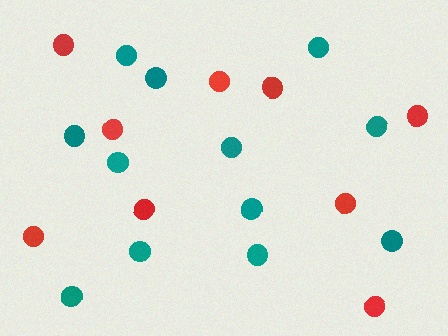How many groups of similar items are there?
There are 2 groups: one group of red circles (9) and one group of teal circles (12).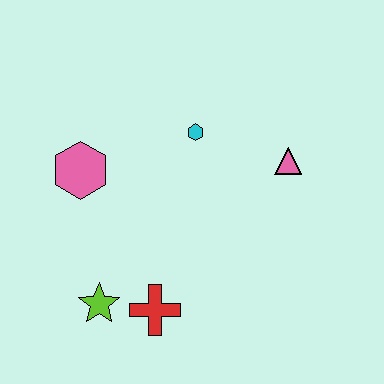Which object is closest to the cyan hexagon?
The pink triangle is closest to the cyan hexagon.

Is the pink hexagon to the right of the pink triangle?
No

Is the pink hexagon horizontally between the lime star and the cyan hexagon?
No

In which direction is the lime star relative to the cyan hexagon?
The lime star is below the cyan hexagon.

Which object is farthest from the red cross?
The pink triangle is farthest from the red cross.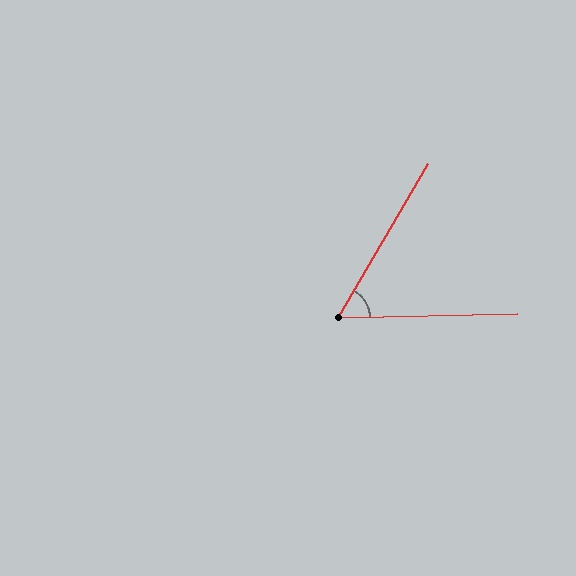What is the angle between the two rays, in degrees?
Approximately 58 degrees.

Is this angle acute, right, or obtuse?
It is acute.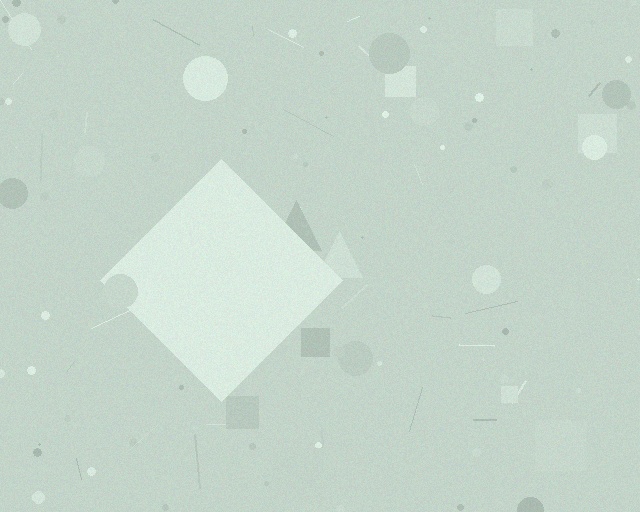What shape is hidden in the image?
A diamond is hidden in the image.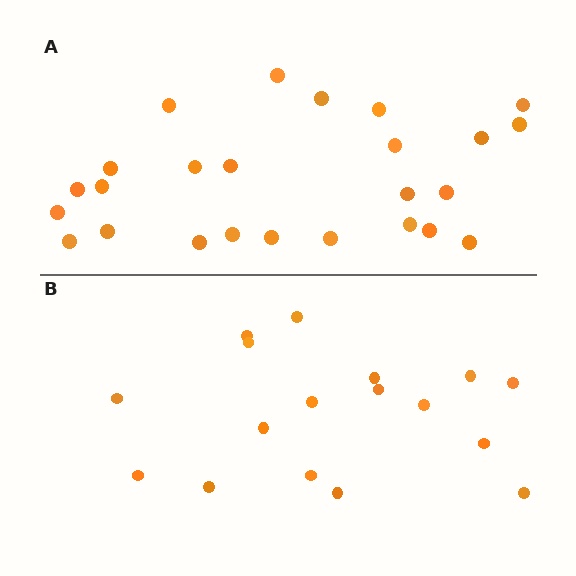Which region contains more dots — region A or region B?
Region A (the top region) has more dots.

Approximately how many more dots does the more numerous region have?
Region A has roughly 8 or so more dots than region B.